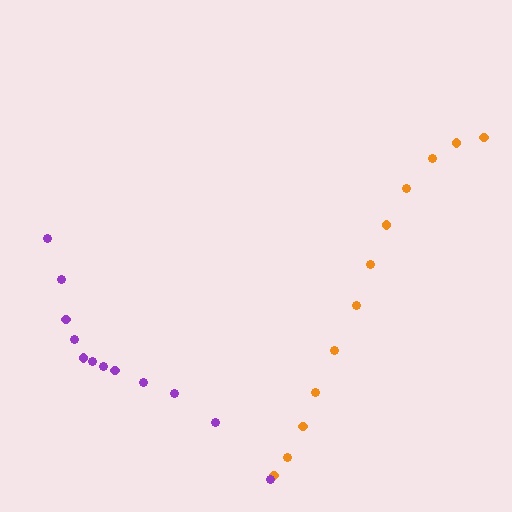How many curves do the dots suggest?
There are 2 distinct paths.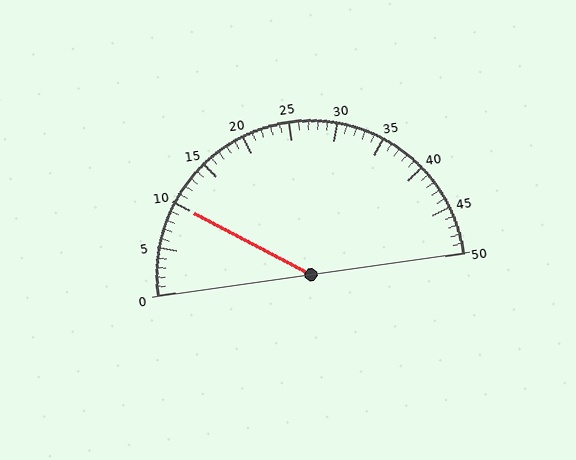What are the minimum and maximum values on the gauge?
The gauge ranges from 0 to 50.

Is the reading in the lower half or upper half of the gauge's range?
The reading is in the lower half of the range (0 to 50).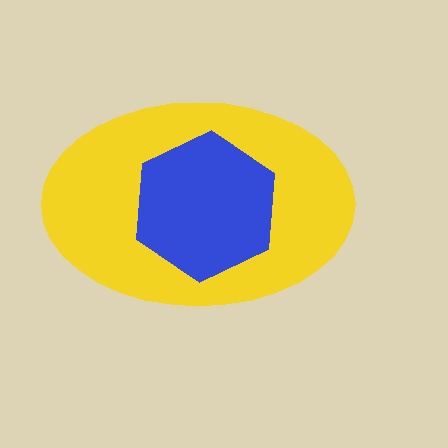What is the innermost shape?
The blue hexagon.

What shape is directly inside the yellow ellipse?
The blue hexagon.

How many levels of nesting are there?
2.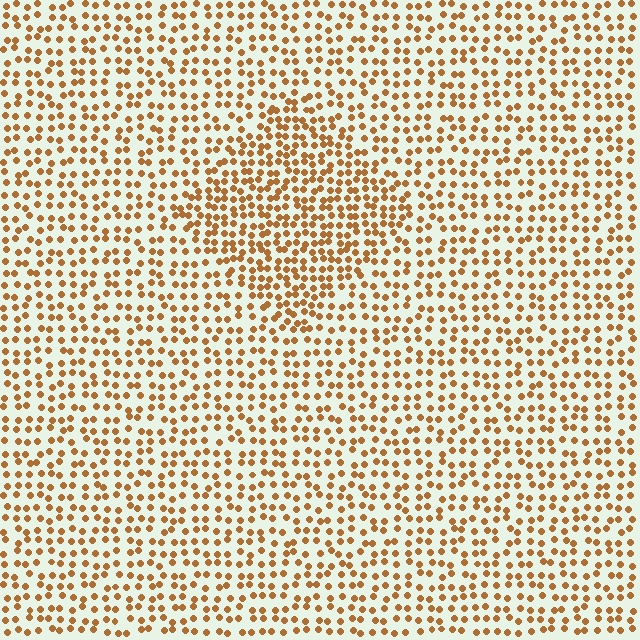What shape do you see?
I see a diamond.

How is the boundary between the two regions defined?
The boundary is defined by a change in element density (approximately 1.6x ratio). All elements are the same color, size, and shape.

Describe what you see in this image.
The image contains small brown elements arranged at two different densities. A diamond-shaped region is visible where the elements are more densely packed than the surrounding area.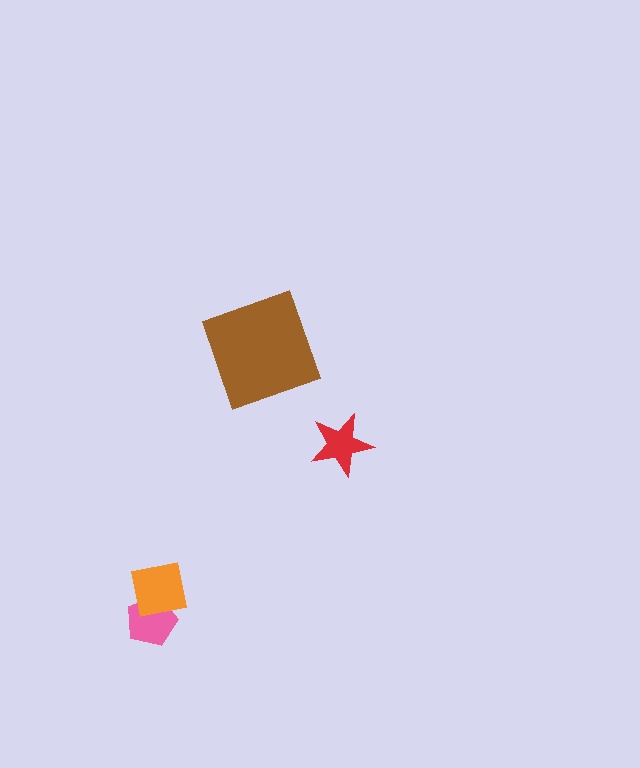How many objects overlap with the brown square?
0 objects overlap with the brown square.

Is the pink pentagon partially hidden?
Yes, it is partially covered by another shape.